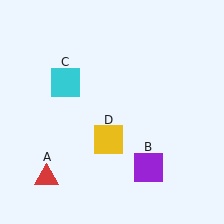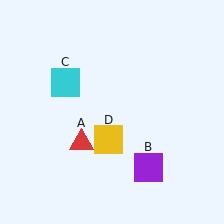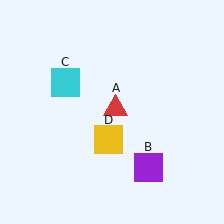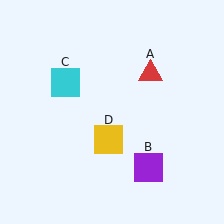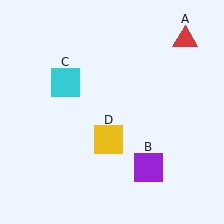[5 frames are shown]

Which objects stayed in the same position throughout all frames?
Purple square (object B) and cyan square (object C) and yellow square (object D) remained stationary.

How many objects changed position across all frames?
1 object changed position: red triangle (object A).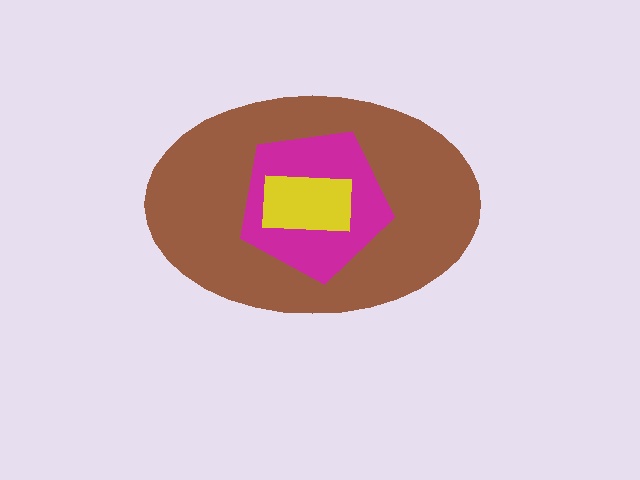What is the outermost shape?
The brown ellipse.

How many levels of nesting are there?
3.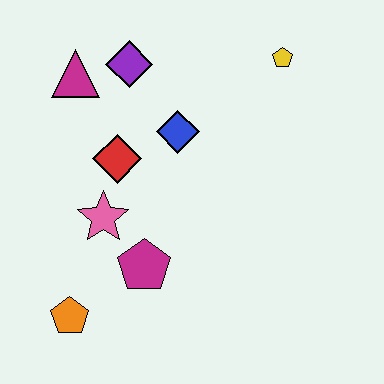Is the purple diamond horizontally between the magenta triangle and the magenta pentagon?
Yes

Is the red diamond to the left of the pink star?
No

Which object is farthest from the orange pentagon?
The yellow pentagon is farthest from the orange pentagon.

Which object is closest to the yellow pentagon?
The blue diamond is closest to the yellow pentagon.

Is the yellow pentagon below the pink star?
No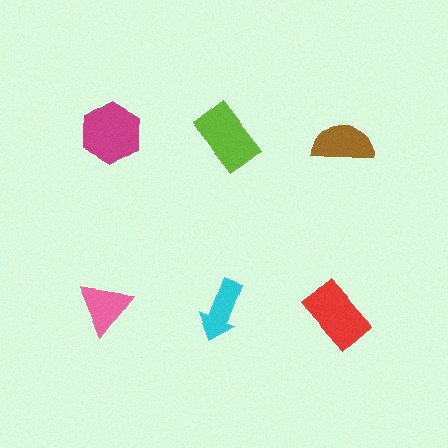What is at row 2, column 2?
A cyan arrow.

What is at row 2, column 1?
A pink triangle.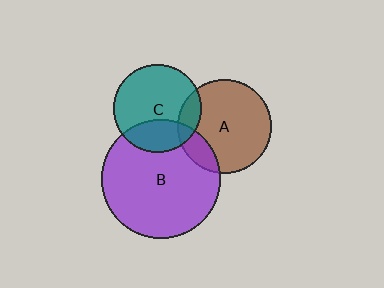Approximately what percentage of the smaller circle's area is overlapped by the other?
Approximately 15%.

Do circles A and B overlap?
Yes.